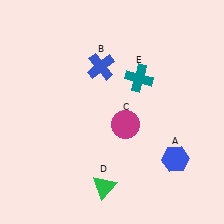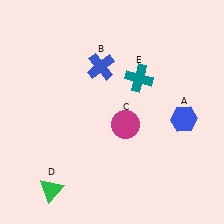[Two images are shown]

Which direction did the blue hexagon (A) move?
The blue hexagon (A) moved up.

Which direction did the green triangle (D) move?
The green triangle (D) moved left.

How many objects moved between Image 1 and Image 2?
2 objects moved between the two images.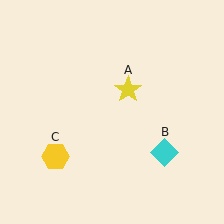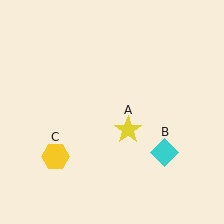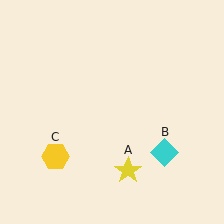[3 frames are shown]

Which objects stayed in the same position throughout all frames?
Cyan diamond (object B) and yellow hexagon (object C) remained stationary.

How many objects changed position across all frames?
1 object changed position: yellow star (object A).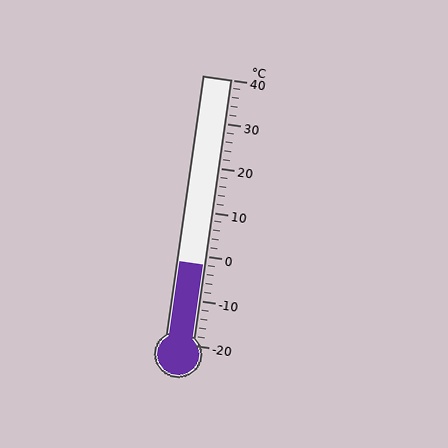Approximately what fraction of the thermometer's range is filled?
The thermometer is filled to approximately 30% of its range.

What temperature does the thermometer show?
The thermometer shows approximately -2°C.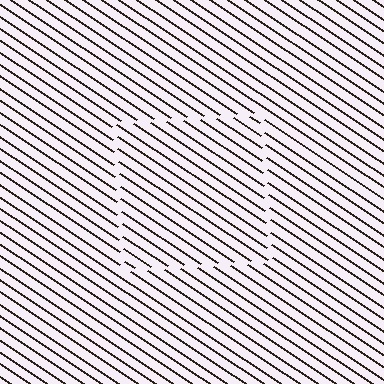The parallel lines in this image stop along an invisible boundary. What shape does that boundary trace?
An illusory square. The interior of the shape contains the same grating, shifted by half a period — the contour is defined by the phase discontinuity where line-ends from the inner and outer gratings abut.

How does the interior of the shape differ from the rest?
The interior of the shape contains the same grating, shifted by half a period — the contour is defined by the phase discontinuity where line-ends from the inner and outer gratings abut.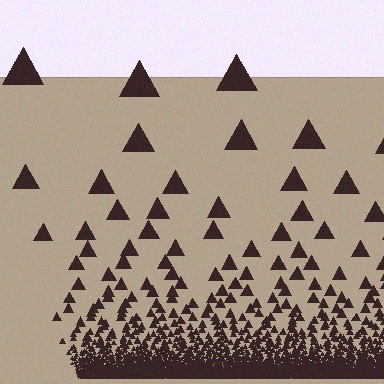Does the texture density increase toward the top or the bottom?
Density increases toward the bottom.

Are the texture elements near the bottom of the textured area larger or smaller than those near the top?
Smaller. The gradient is inverted — elements near the bottom are smaller and denser.